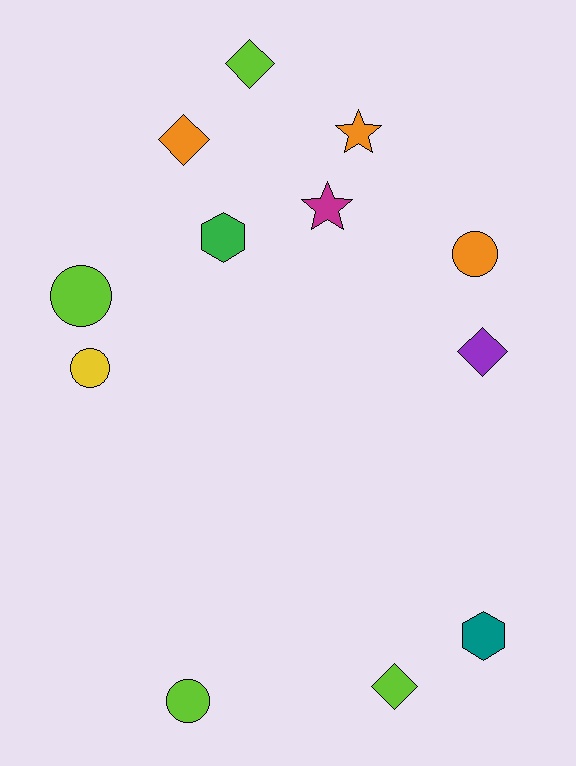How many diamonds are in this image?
There are 4 diamonds.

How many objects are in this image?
There are 12 objects.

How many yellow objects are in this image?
There is 1 yellow object.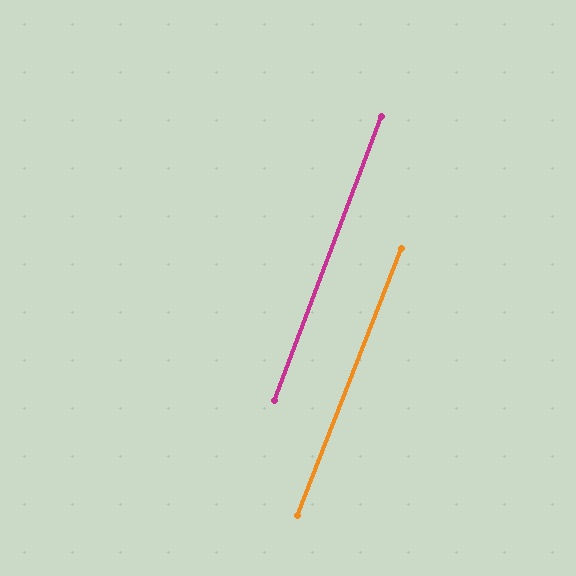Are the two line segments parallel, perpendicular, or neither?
Parallel — their directions differ by only 0.6°.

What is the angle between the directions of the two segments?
Approximately 1 degree.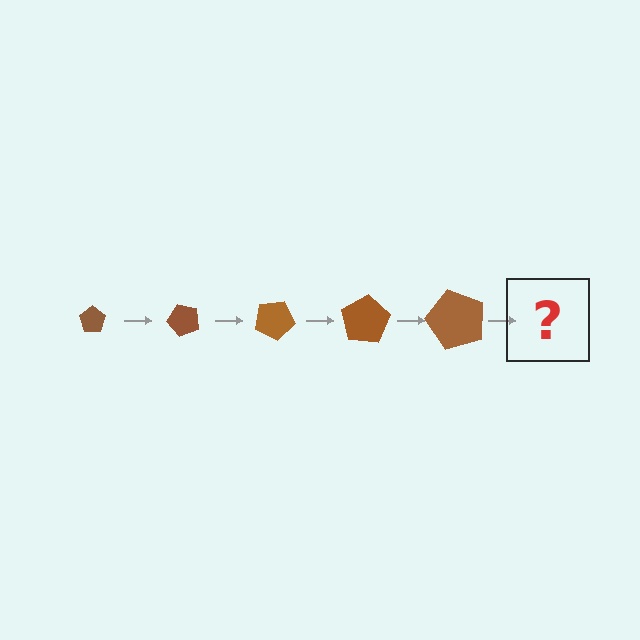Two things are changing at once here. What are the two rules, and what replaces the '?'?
The two rules are that the pentagon grows larger each step and it rotates 50 degrees each step. The '?' should be a pentagon, larger than the previous one and rotated 250 degrees from the start.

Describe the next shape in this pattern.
It should be a pentagon, larger than the previous one and rotated 250 degrees from the start.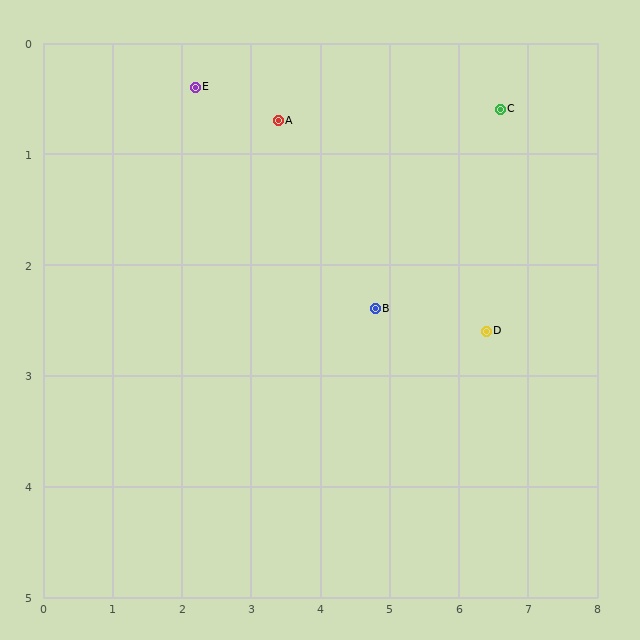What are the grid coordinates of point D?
Point D is at approximately (6.4, 2.6).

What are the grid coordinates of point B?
Point B is at approximately (4.8, 2.4).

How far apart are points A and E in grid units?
Points A and E are about 1.2 grid units apart.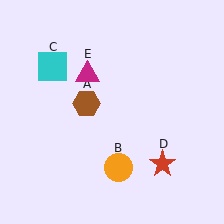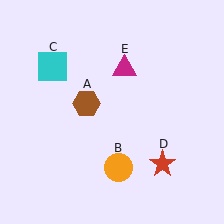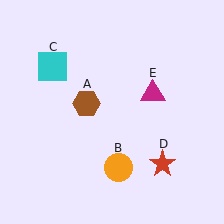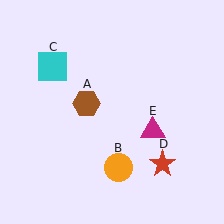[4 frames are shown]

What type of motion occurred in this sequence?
The magenta triangle (object E) rotated clockwise around the center of the scene.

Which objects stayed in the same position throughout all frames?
Brown hexagon (object A) and orange circle (object B) and cyan square (object C) and red star (object D) remained stationary.